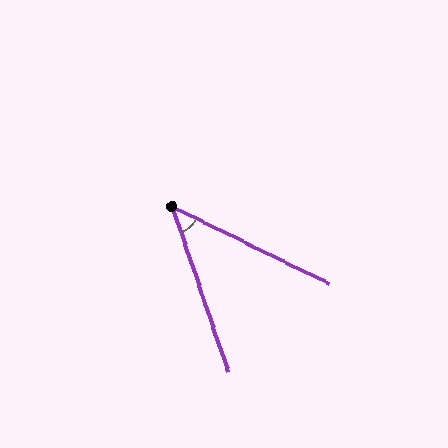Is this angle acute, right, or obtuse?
It is acute.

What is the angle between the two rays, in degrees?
Approximately 45 degrees.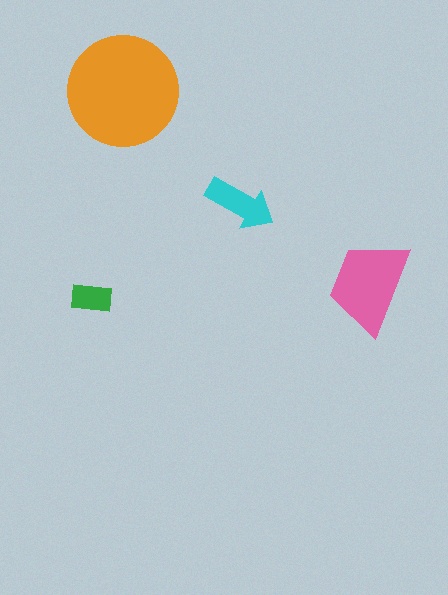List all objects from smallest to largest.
The green rectangle, the cyan arrow, the pink trapezoid, the orange circle.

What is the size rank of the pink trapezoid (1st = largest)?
2nd.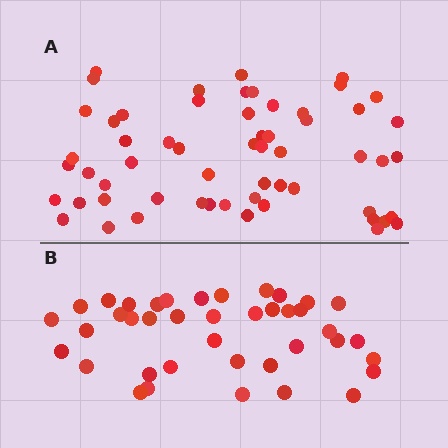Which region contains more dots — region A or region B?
Region A (the top region) has more dots.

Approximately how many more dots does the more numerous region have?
Region A has approximately 20 more dots than region B.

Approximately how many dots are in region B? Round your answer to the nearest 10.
About 40 dots.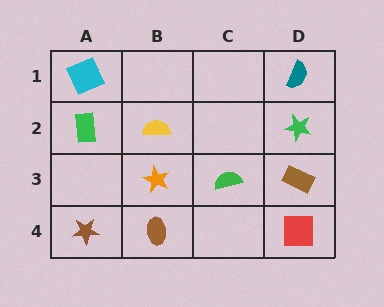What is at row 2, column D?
A green star.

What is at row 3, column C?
A green semicircle.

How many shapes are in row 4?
3 shapes.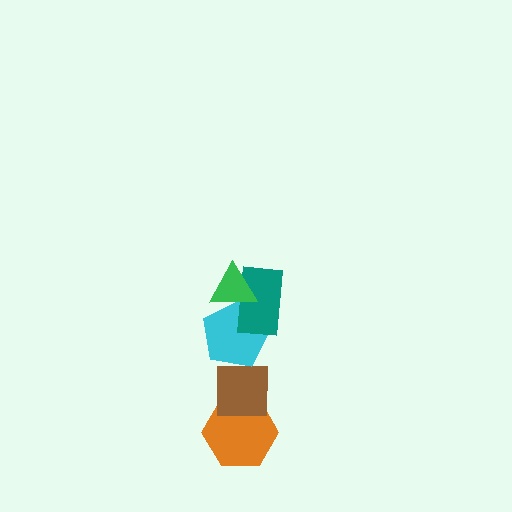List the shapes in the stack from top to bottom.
From top to bottom: the green triangle, the teal rectangle, the cyan pentagon, the brown square, the orange hexagon.